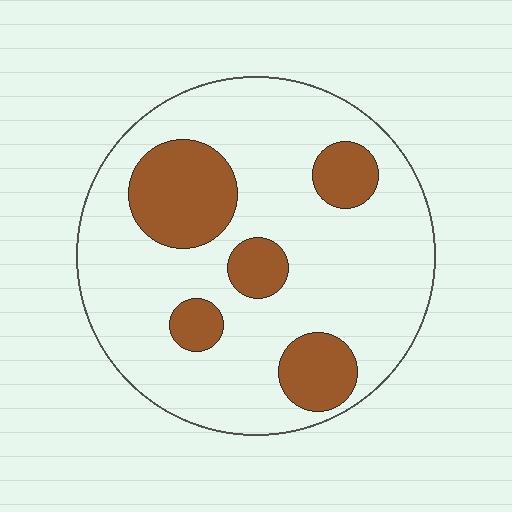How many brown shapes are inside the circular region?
5.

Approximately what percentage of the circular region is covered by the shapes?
Approximately 25%.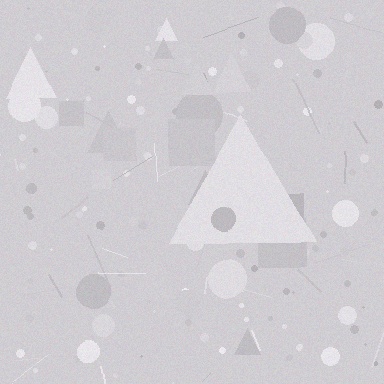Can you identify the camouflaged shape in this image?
The camouflaged shape is a triangle.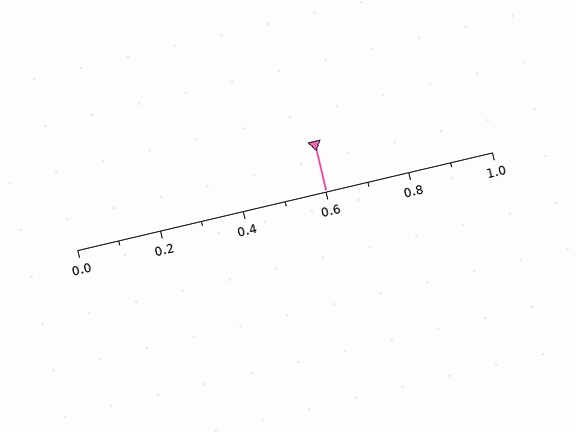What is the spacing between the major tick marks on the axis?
The major ticks are spaced 0.2 apart.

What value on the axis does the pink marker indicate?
The marker indicates approximately 0.6.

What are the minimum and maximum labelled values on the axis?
The axis runs from 0.0 to 1.0.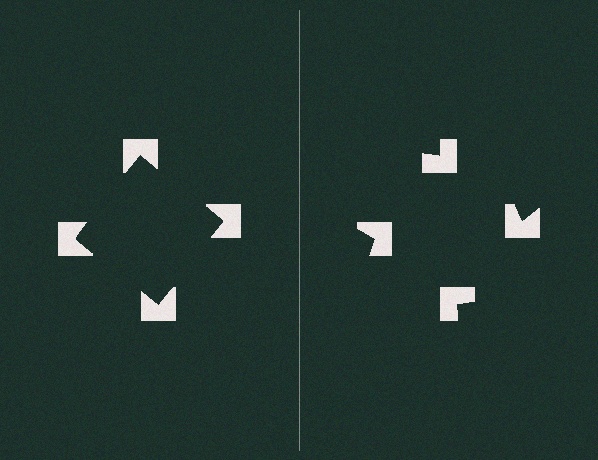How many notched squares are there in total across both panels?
8 — 4 on each side.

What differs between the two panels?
The notched squares are positioned identically on both sides; only the wedge orientations differ. On the left they align to a square; on the right they are misaligned.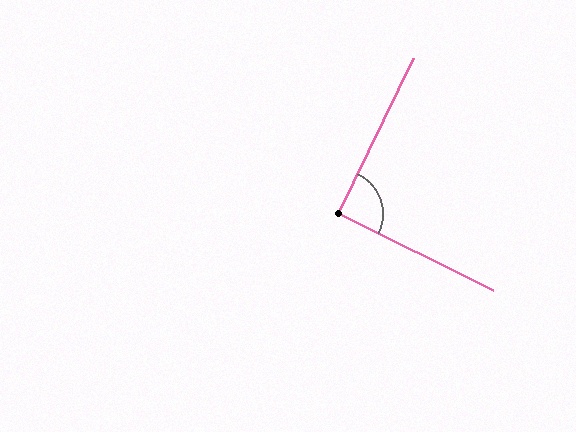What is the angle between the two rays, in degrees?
Approximately 91 degrees.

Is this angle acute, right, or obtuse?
It is approximately a right angle.